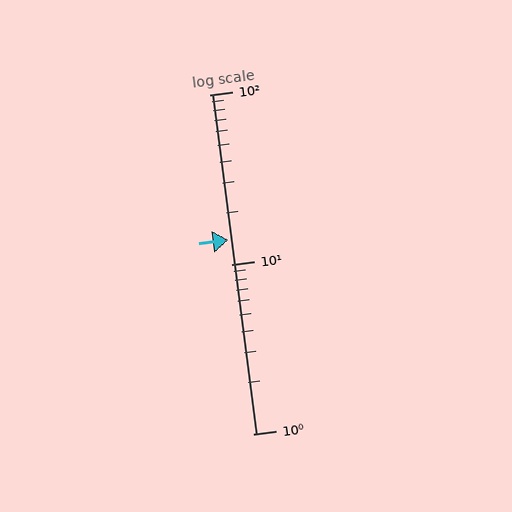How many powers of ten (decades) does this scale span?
The scale spans 2 decades, from 1 to 100.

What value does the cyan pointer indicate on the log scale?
The pointer indicates approximately 14.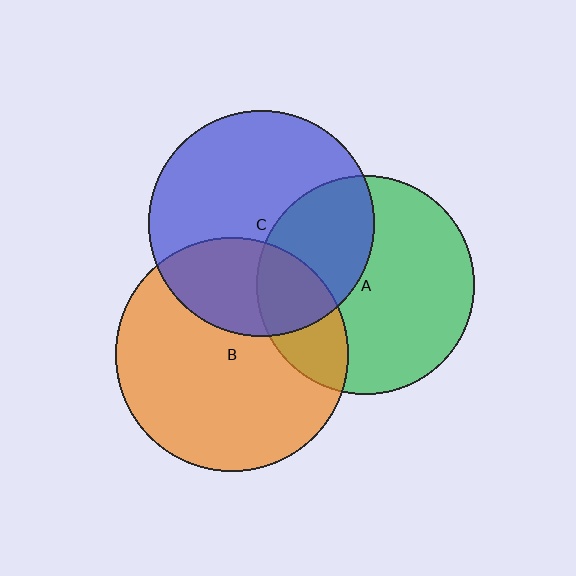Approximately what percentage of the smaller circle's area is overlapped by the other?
Approximately 30%.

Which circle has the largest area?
Circle B (orange).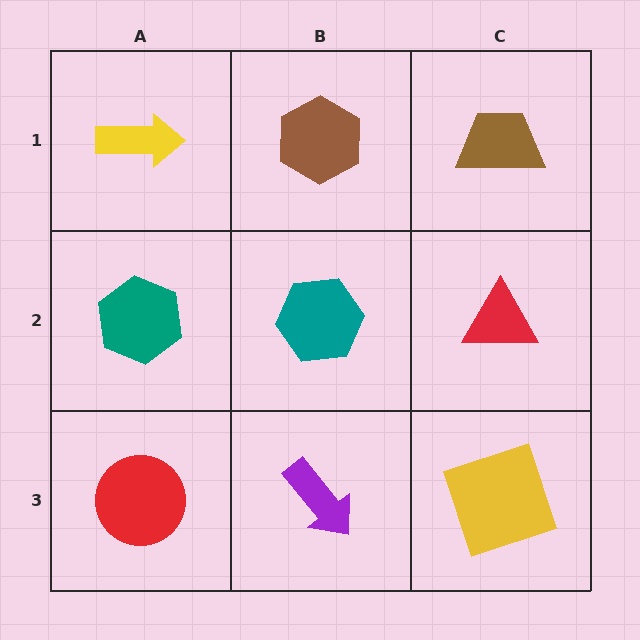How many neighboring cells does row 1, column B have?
3.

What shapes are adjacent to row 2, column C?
A brown trapezoid (row 1, column C), a yellow square (row 3, column C), a teal hexagon (row 2, column B).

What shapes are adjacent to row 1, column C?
A red triangle (row 2, column C), a brown hexagon (row 1, column B).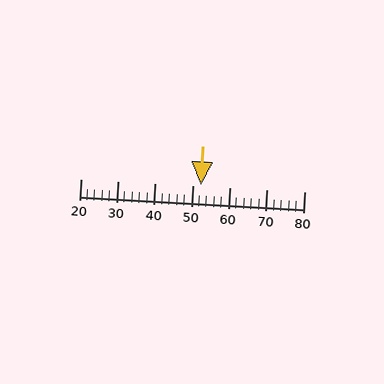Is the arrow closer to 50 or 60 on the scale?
The arrow is closer to 50.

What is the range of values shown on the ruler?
The ruler shows values from 20 to 80.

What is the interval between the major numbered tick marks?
The major tick marks are spaced 10 units apart.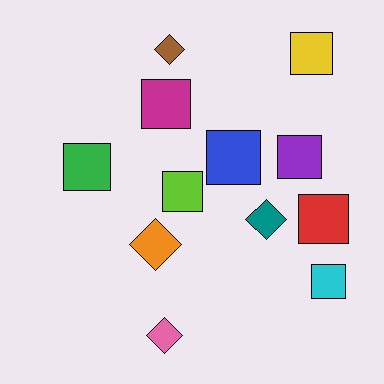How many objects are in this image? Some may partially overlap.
There are 12 objects.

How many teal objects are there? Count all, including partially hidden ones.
There is 1 teal object.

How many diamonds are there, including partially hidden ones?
There are 4 diamonds.